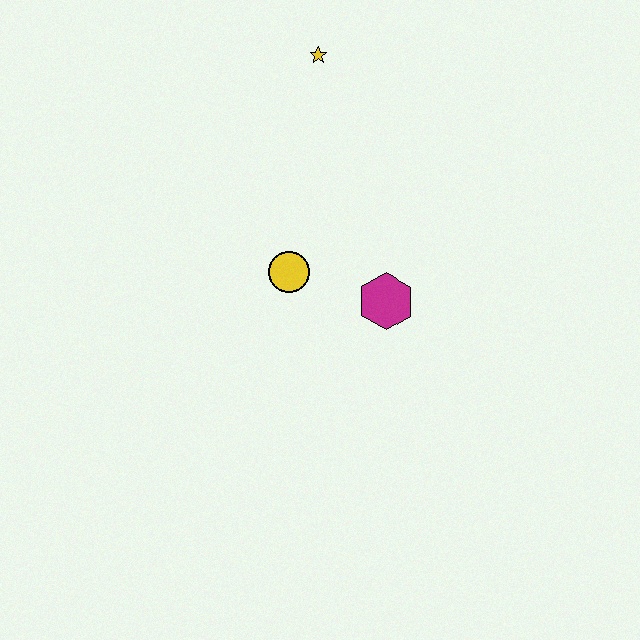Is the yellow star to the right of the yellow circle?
Yes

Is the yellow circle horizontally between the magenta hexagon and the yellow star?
No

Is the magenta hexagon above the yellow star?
No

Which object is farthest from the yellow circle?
The yellow star is farthest from the yellow circle.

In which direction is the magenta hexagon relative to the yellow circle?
The magenta hexagon is to the right of the yellow circle.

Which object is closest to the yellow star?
The yellow circle is closest to the yellow star.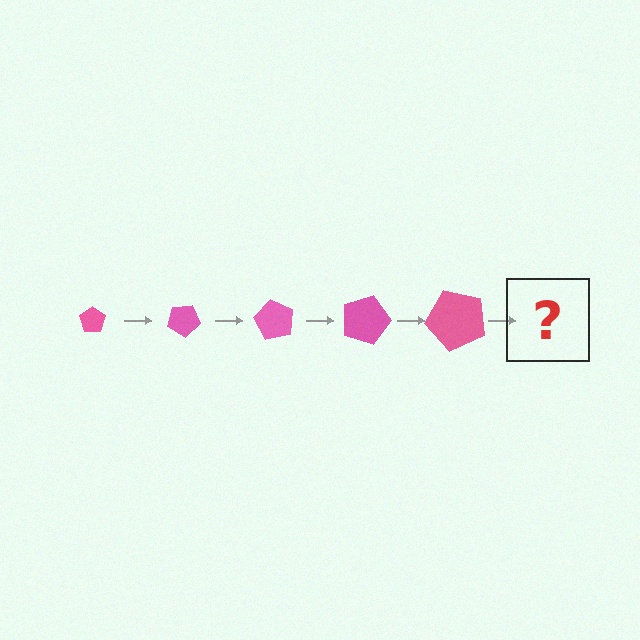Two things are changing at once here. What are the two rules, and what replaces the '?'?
The two rules are that the pentagon grows larger each step and it rotates 30 degrees each step. The '?' should be a pentagon, larger than the previous one and rotated 150 degrees from the start.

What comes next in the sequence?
The next element should be a pentagon, larger than the previous one and rotated 150 degrees from the start.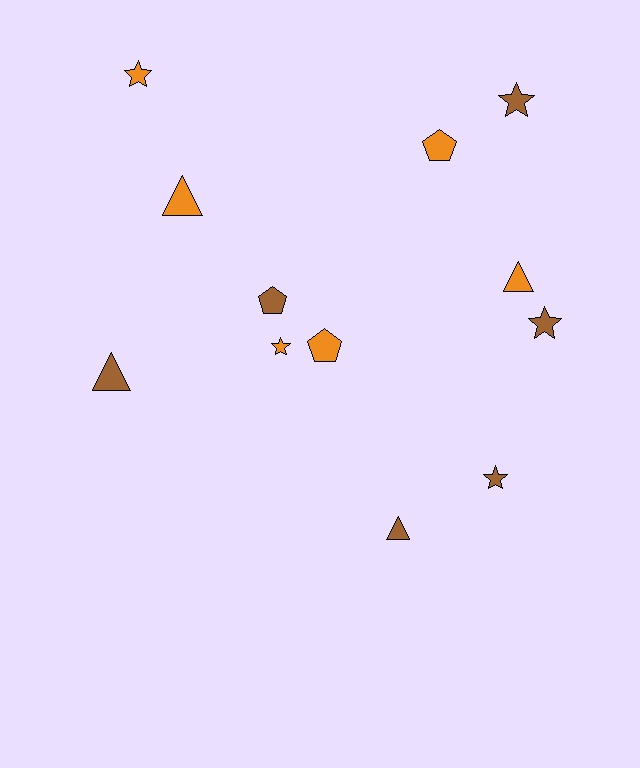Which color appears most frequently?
Orange, with 6 objects.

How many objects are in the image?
There are 12 objects.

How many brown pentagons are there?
There is 1 brown pentagon.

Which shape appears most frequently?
Star, with 5 objects.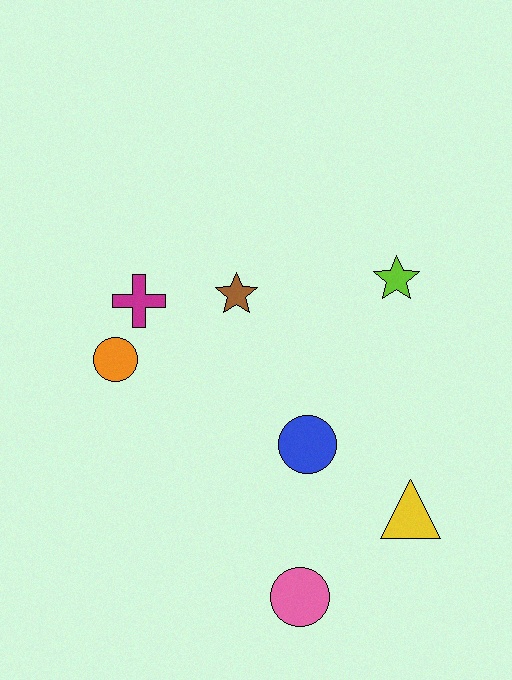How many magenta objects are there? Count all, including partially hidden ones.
There is 1 magenta object.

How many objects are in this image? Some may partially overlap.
There are 7 objects.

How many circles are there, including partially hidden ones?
There are 3 circles.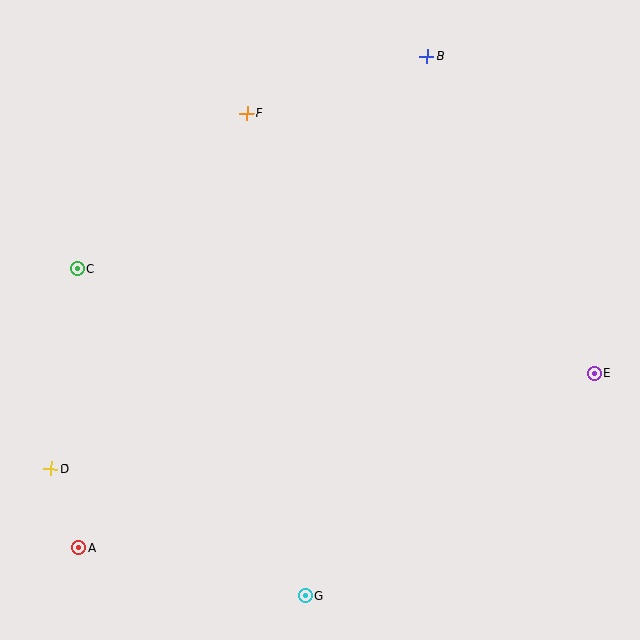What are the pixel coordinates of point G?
Point G is at (305, 596).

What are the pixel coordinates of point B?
Point B is at (427, 56).